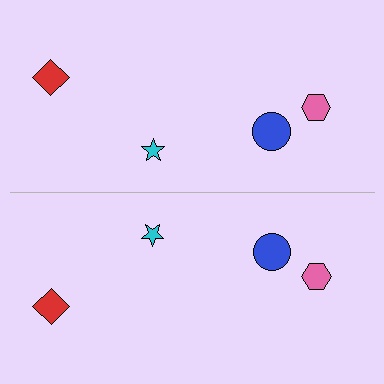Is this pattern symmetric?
Yes, this pattern has bilateral (reflection) symmetry.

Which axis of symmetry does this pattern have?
The pattern has a horizontal axis of symmetry running through the center of the image.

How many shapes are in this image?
There are 8 shapes in this image.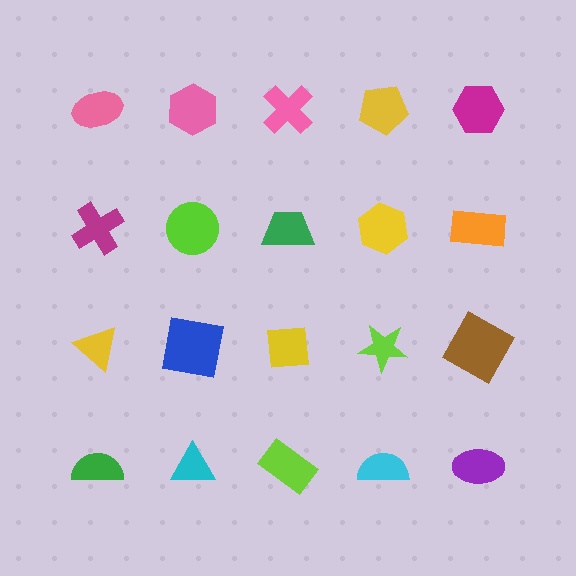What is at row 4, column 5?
A purple ellipse.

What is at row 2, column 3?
A green trapezoid.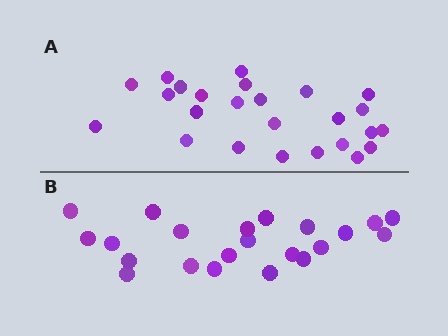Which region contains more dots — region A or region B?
Region A (the top region) has more dots.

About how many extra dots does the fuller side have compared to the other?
Region A has just a few more — roughly 2 or 3 more dots than region B.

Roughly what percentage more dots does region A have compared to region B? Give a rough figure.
About 15% more.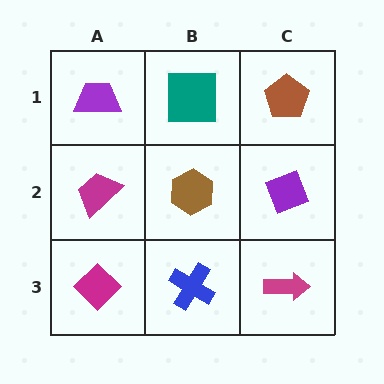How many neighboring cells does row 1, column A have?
2.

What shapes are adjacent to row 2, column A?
A purple trapezoid (row 1, column A), a magenta diamond (row 3, column A), a brown hexagon (row 2, column B).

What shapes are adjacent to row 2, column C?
A brown pentagon (row 1, column C), a magenta arrow (row 3, column C), a brown hexagon (row 2, column B).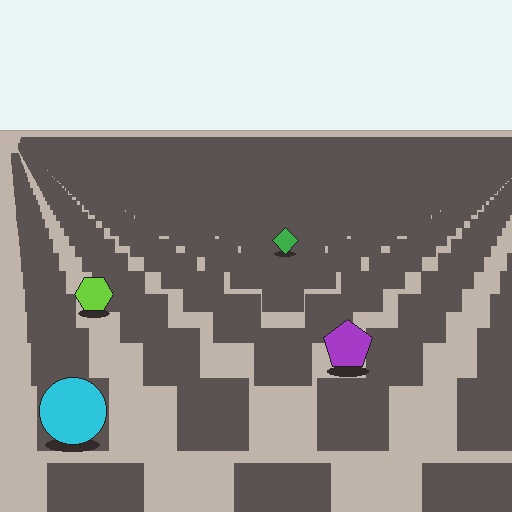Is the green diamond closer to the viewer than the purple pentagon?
No. The purple pentagon is closer — you can tell from the texture gradient: the ground texture is coarser near it.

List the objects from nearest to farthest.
From nearest to farthest: the cyan circle, the purple pentagon, the lime hexagon, the green diamond.